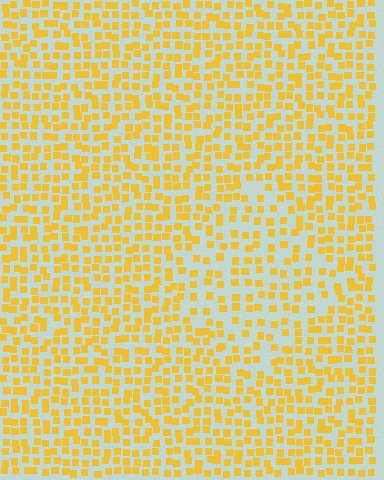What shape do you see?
I see a diamond.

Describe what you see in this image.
The image contains small yellow elements arranged at two different densities. A diamond-shaped region is visible where the elements are less densely packed than the surrounding area.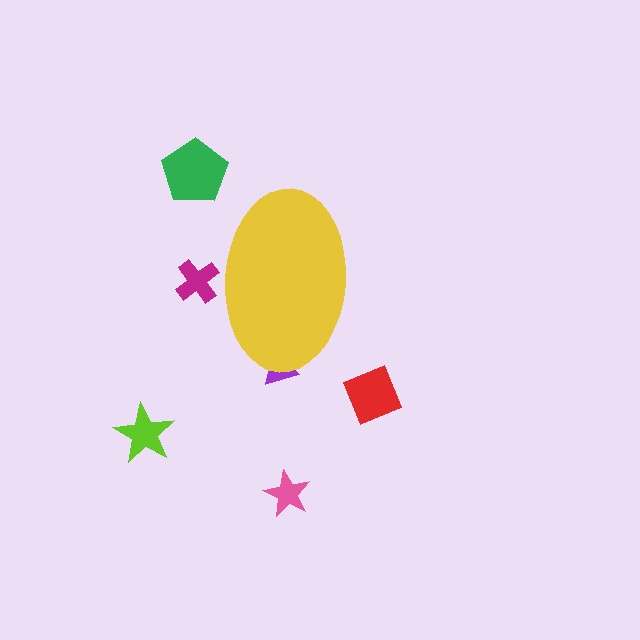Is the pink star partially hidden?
No, the pink star is fully visible.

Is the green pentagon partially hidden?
No, the green pentagon is fully visible.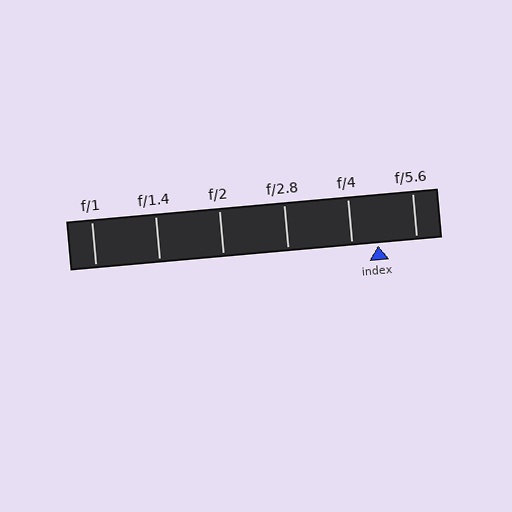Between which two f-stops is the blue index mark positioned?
The index mark is between f/4 and f/5.6.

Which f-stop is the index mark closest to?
The index mark is closest to f/4.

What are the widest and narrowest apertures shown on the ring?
The widest aperture shown is f/1 and the narrowest is f/5.6.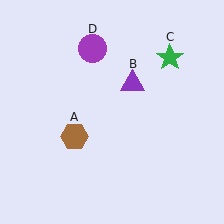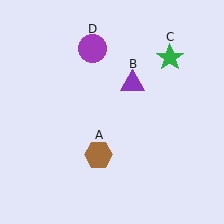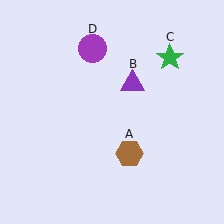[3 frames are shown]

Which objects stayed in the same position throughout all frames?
Purple triangle (object B) and green star (object C) and purple circle (object D) remained stationary.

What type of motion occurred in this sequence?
The brown hexagon (object A) rotated counterclockwise around the center of the scene.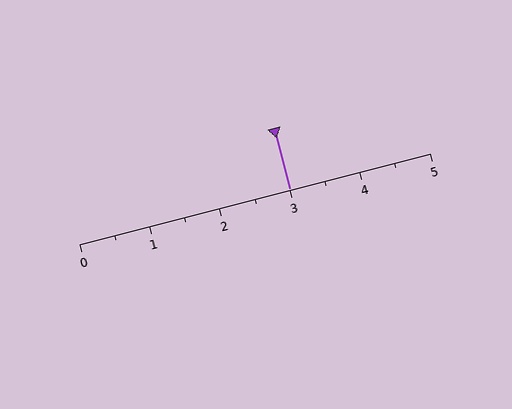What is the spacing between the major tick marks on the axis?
The major ticks are spaced 1 apart.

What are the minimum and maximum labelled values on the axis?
The axis runs from 0 to 5.